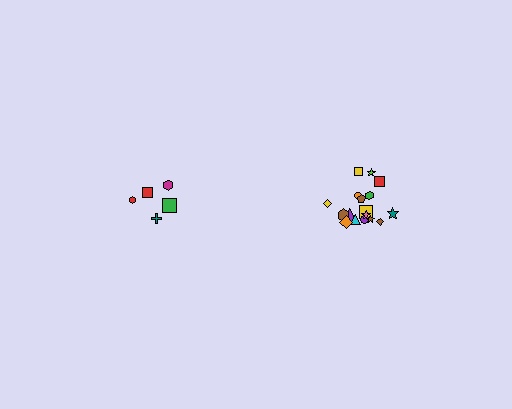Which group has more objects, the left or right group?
The right group.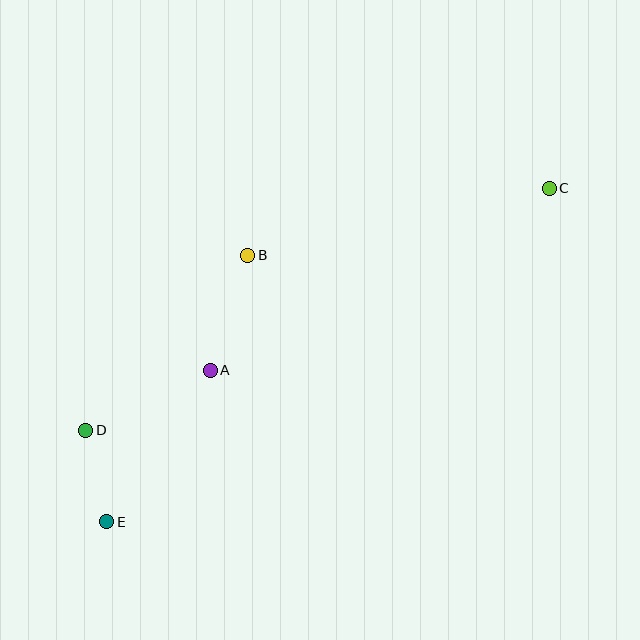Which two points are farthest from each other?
Points C and E are farthest from each other.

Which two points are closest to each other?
Points D and E are closest to each other.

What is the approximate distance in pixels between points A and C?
The distance between A and C is approximately 385 pixels.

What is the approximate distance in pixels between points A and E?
The distance between A and E is approximately 184 pixels.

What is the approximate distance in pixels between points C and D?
The distance between C and D is approximately 523 pixels.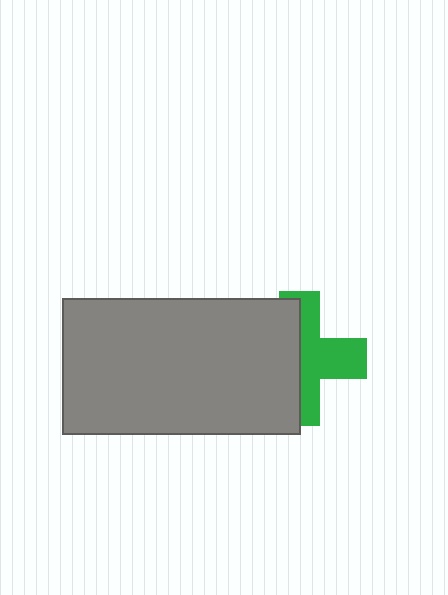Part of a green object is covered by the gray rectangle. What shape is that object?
It is a cross.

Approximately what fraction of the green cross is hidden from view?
Roughly 51% of the green cross is hidden behind the gray rectangle.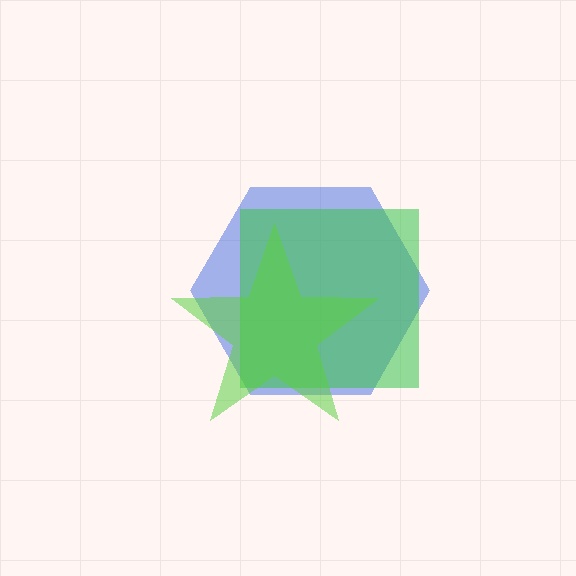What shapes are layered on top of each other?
The layered shapes are: a blue hexagon, a green square, a lime star.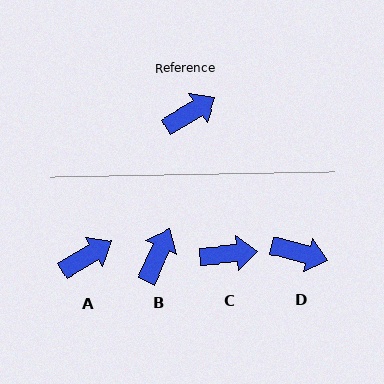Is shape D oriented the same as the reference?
No, it is off by about 46 degrees.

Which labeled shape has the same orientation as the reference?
A.